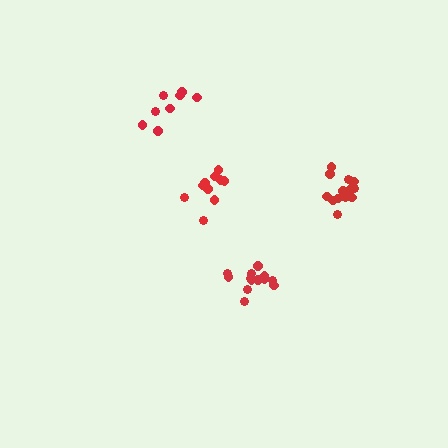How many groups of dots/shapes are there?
There are 4 groups.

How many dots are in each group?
Group 1: 13 dots, Group 2: 10 dots, Group 3: 8 dots, Group 4: 14 dots (45 total).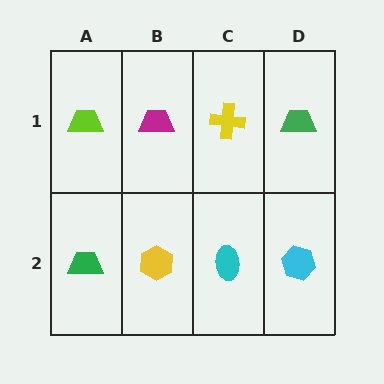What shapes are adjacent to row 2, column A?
A lime trapezoid (row 1, column A), a yellow hexagon (row 2, column B).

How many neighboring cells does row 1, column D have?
2.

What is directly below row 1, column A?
A green trapezoid.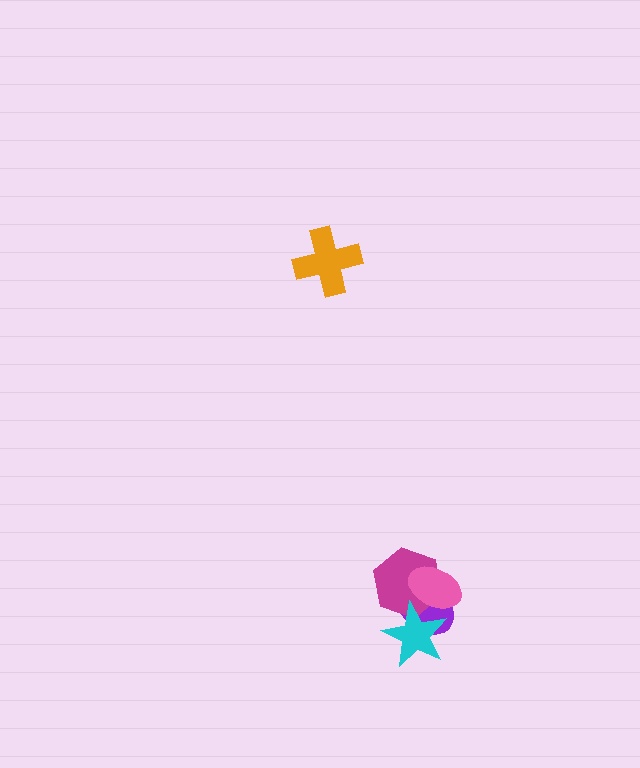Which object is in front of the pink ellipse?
The cyan star is in front of the pink ellipse.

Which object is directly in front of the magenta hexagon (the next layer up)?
The pink ellipse is directly in front of the magenta hexagon.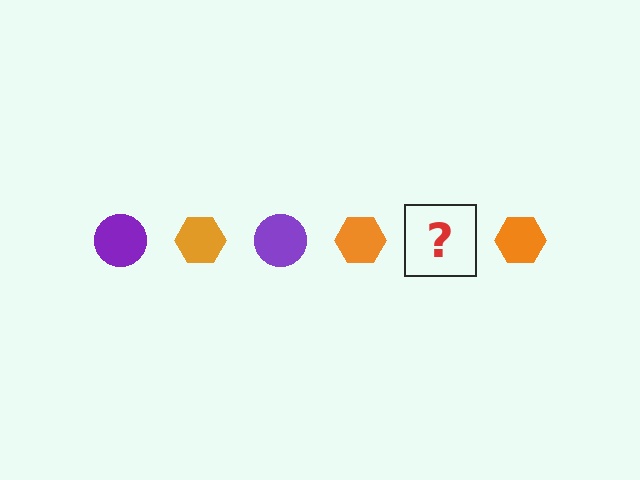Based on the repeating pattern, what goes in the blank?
The blank should be a purple circle.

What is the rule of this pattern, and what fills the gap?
The rule is that the pattern alternates between purple circle and orange hexagon. The gap should be filled with a purple circle.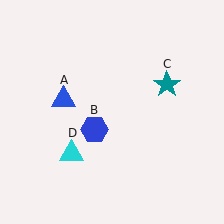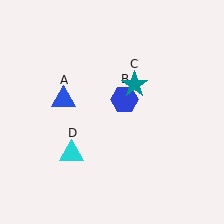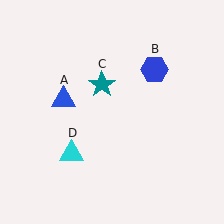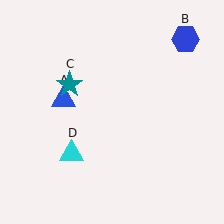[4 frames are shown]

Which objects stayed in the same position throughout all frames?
Blue triangle (object A) and cyan triangle (object D) remained stationary.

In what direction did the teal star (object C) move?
The teal star (object C) moved left.